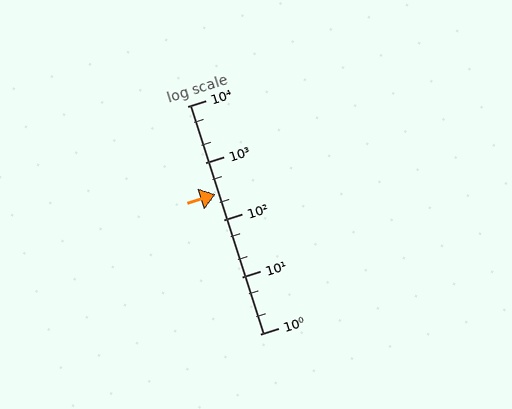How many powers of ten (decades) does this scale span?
The scale spans 4 decades, from 1 to 10000.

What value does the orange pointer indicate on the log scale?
The pointer indicates approximately 280.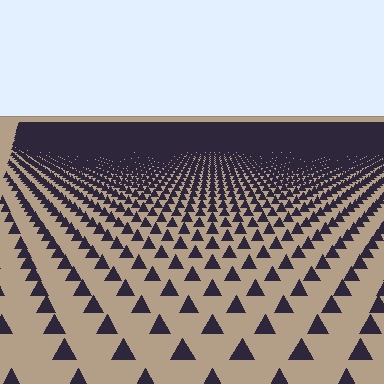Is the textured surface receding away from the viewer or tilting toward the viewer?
The surface is receding away from the viewer. Texture elements get smaller and denser toward the top.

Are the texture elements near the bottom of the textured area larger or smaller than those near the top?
Larger. Near the bottom, elements are closer to the viewer and appear at a bigger on-screen size.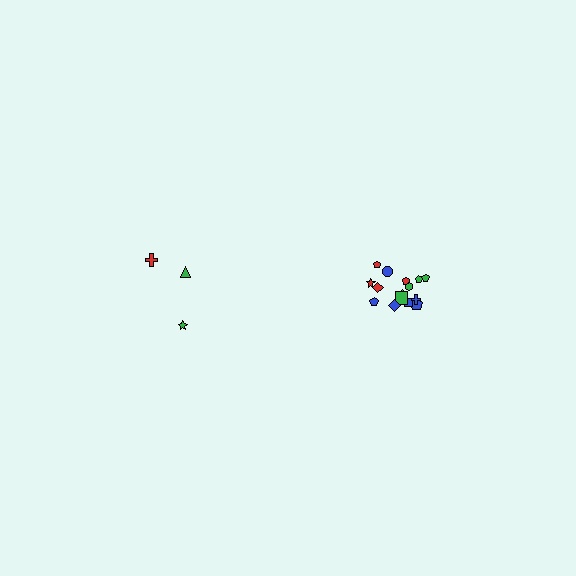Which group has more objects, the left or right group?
The right group.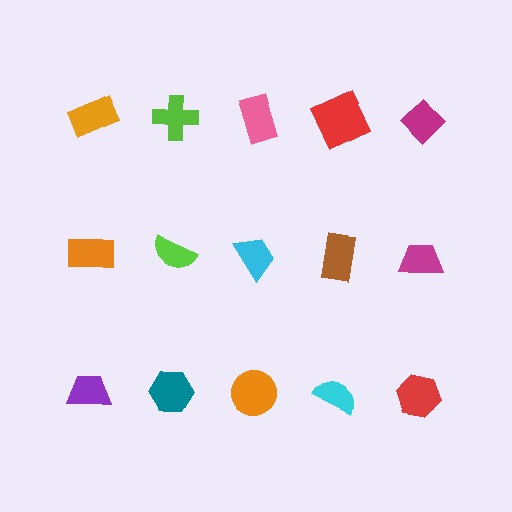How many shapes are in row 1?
5 shapes.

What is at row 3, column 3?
An orange circle.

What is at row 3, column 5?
A red hexagon.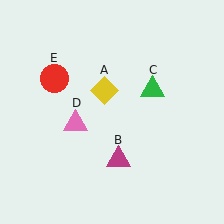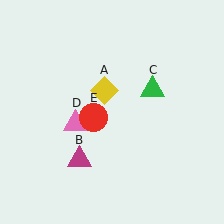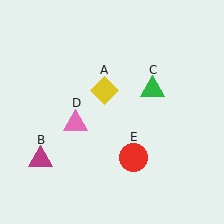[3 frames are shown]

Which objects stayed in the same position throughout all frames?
Yellow diamond (object A) and green triangle (object C) and pink triangle (object D) remained stationary.